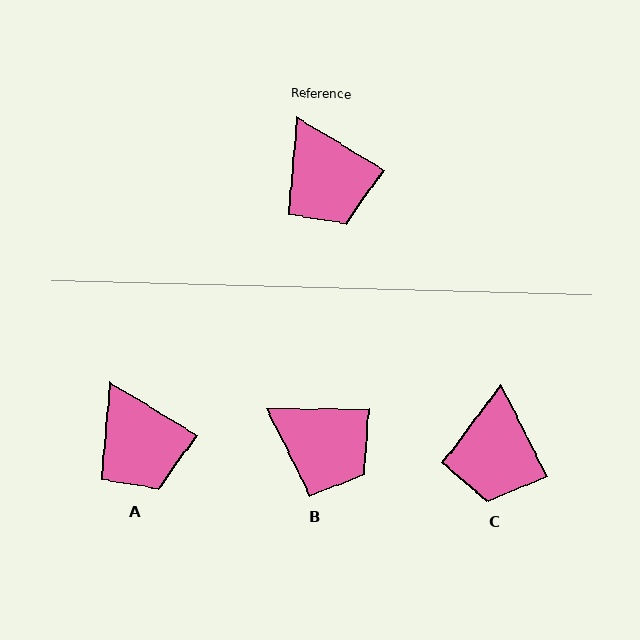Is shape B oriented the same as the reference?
No, it is off by about 31 degrees.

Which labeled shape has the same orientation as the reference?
A.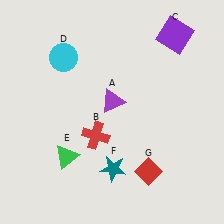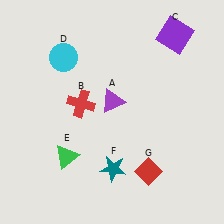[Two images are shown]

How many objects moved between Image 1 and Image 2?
1 object moved between the two images.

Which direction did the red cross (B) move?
The red cross (B) moved up.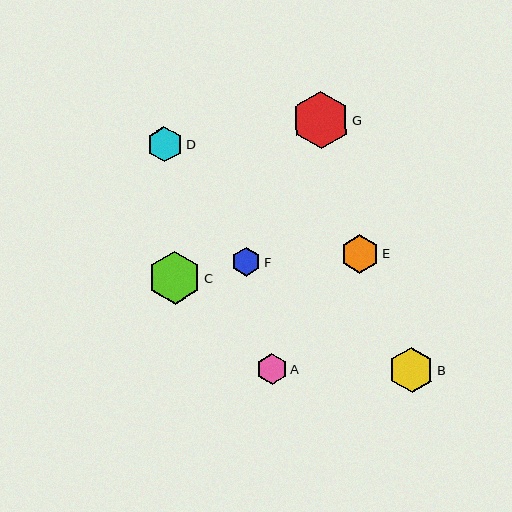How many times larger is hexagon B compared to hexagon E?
Hexagon B is approximately 1.1 times the size of hexagon E.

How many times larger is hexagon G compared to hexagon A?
Hexagon G is approximately 1.9 times the size of hexagon A.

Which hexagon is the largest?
Hexagon G is the largest with a size of approximately 58 pixels.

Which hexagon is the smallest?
Hexagon F is the smallest with a size of approximately 29 pixels.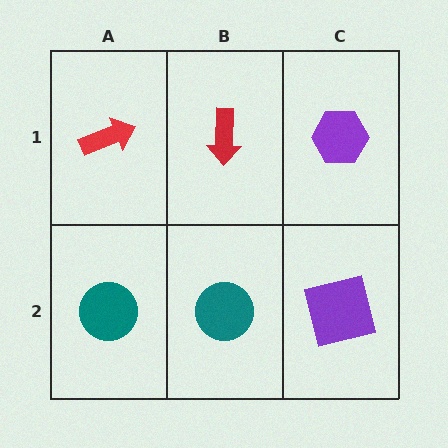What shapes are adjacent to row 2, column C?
A purple hexagon (row 1, column C), a teal circle (row 2, column B).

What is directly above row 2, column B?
A red arrow.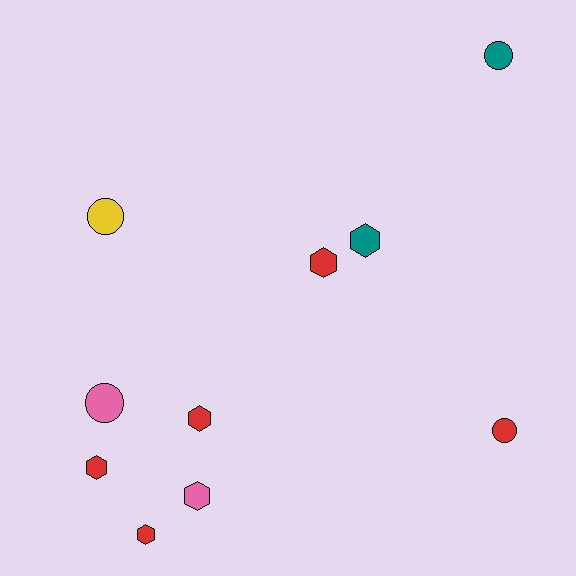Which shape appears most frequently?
Hexagon, with 6 objects.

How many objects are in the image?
There are 10 objects.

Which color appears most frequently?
Red, with 5 objects.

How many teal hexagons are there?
There is 1 teal hexagon.